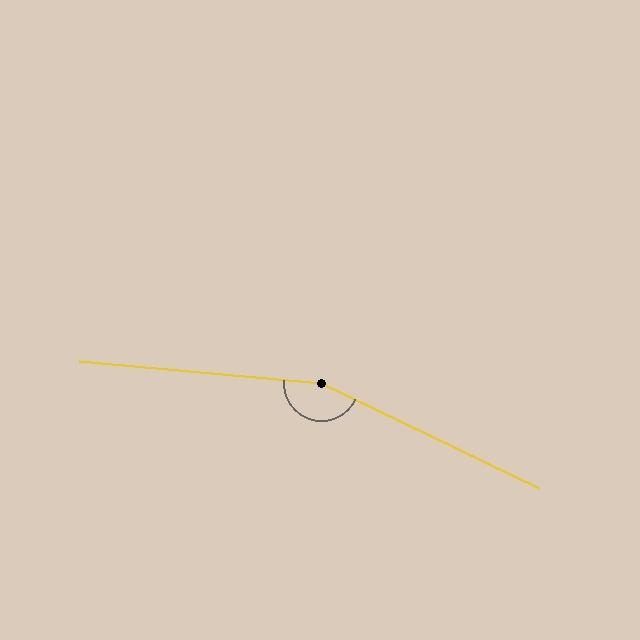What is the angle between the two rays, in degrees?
Approximately 159 degrees.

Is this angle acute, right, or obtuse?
It is obtuse.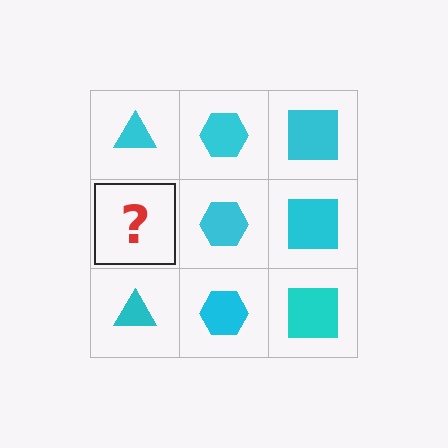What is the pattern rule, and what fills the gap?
The rule is that each column has a consistent shape. The gap should be filled with a cyan triangle.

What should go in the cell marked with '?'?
The missing cell should contain a cyan triangle.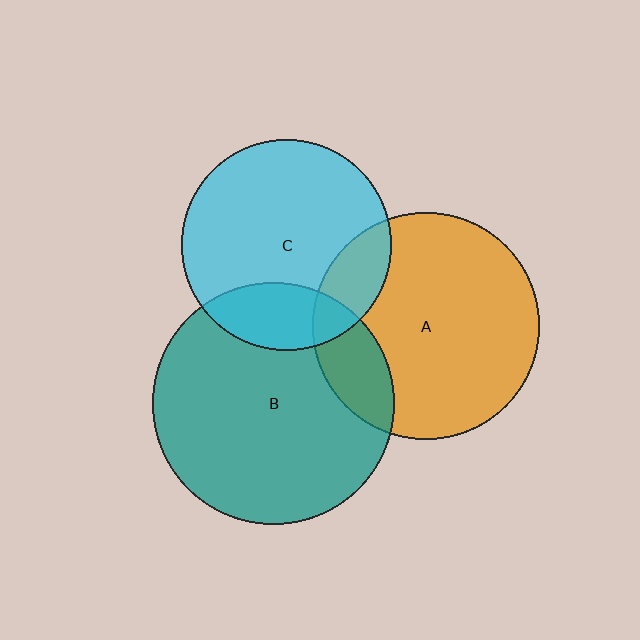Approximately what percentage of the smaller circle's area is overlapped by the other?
Approximately 15%.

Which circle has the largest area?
Circle B (teal).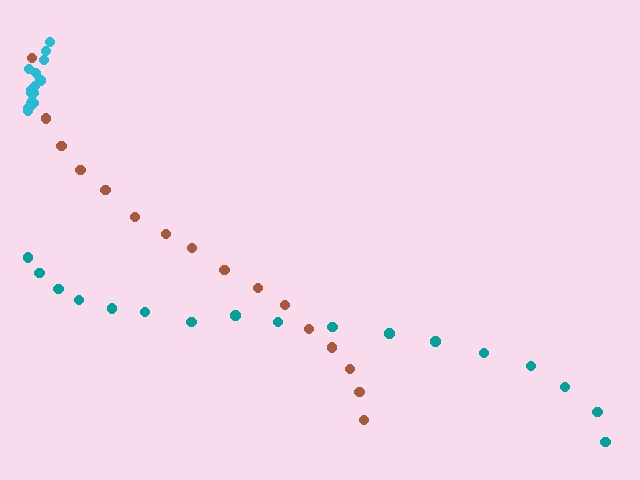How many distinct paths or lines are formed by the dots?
There are 3 distinct paths.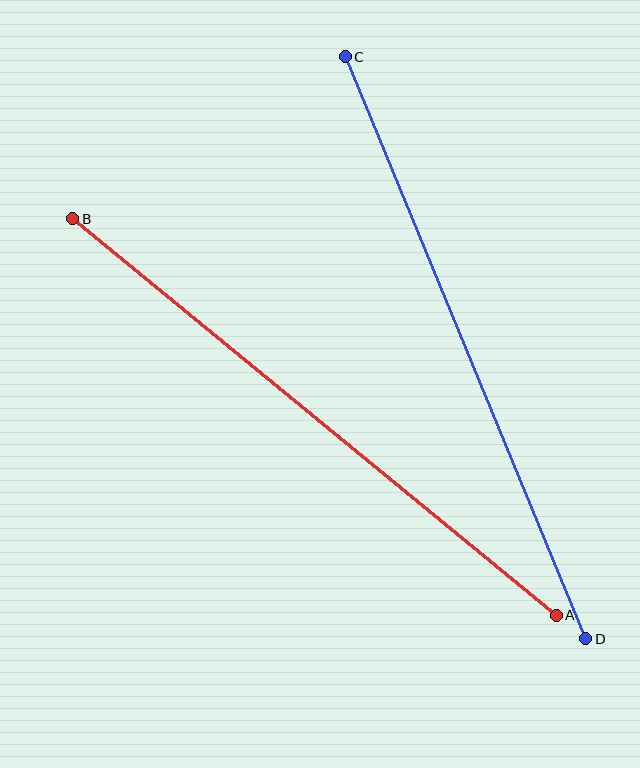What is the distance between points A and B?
The distance is approximately 625 pixels.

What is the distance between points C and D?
The distance is approximately 630 pixels.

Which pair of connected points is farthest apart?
Points C and D are farthest apart.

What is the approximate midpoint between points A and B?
The midpoint is at approximately (314, 417) pixels.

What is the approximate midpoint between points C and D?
The midpoint is at approximately (466, 348) pixels.